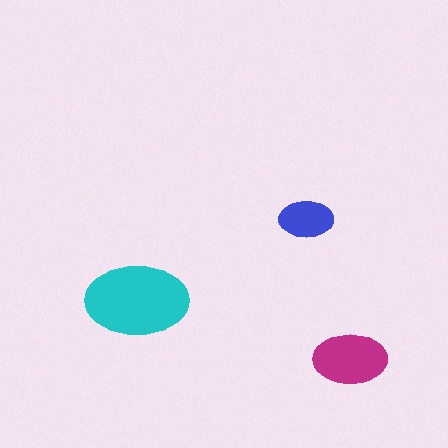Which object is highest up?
The blue ellipse is topmost.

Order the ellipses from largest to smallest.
the cyan one, the magenta one, the blue one.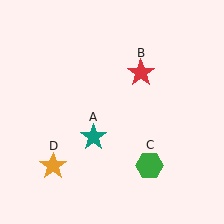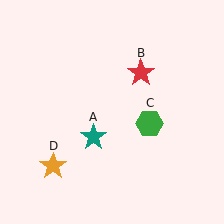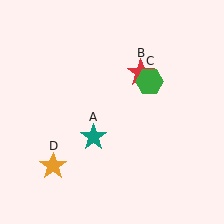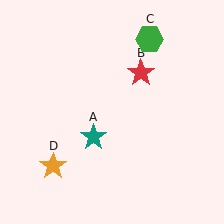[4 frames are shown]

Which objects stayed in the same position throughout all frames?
Teal star (object A) and red star (object B) and orange star (object D) remained stationary.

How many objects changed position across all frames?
1 object changed position: green hexagon (object C).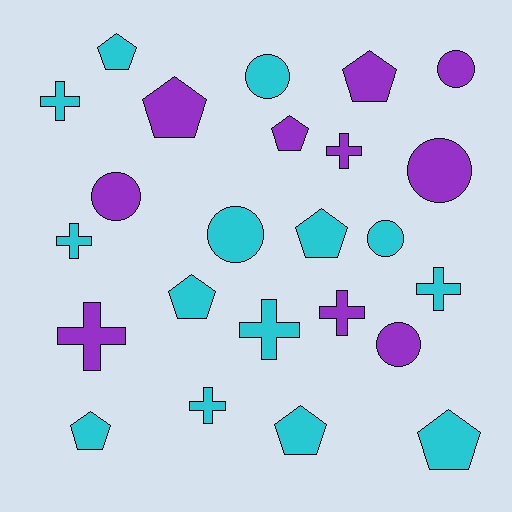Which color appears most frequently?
Cyan, with 14 objects.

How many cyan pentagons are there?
There are 6 cyan pentagons.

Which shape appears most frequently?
Pentagon, with 9 objects.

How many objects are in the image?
There are 24 objects.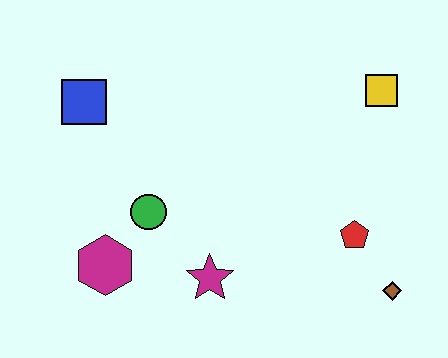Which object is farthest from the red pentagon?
The blue square is farthest from the red pentagon.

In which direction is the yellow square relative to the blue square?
The yellow square is to the right of the blue square.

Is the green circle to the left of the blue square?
No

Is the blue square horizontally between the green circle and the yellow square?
No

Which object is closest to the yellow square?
The red pentagon is closest to the yellow square.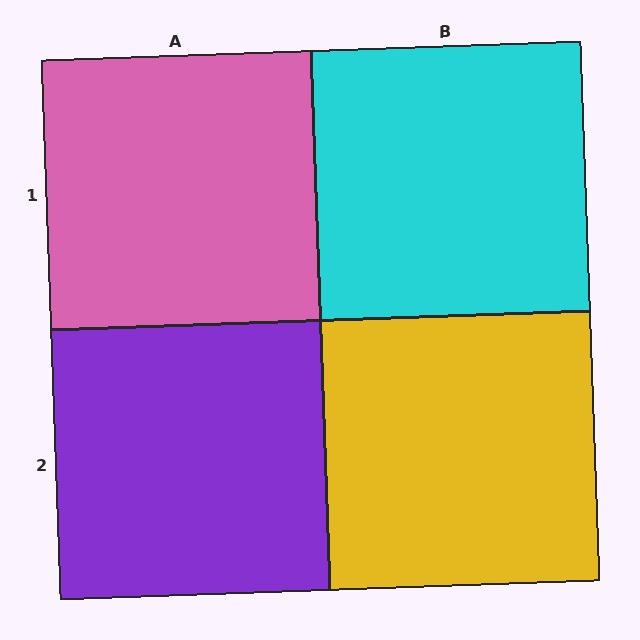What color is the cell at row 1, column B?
Cyan.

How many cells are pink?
1 cell is pink.